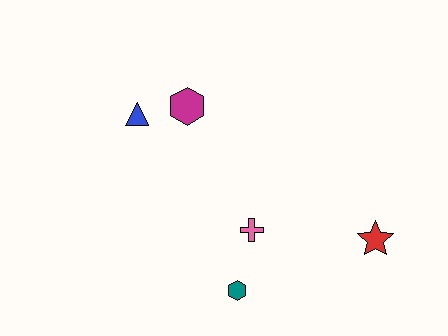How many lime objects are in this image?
There are no lime objects.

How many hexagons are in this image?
There are 2 hexagons.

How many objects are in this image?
There are 5 objects.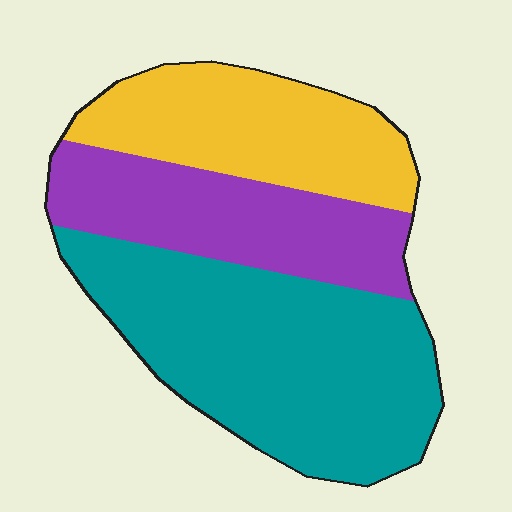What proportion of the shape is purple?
Purple takes up about one quarter (1/4) of the shape.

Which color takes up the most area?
Teal, at roughly 45%.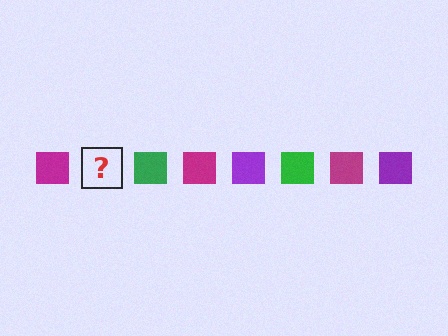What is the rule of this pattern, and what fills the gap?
The rule is that the pattern cycles through magenta, purple, green squares. The gap should be filled with a purple square.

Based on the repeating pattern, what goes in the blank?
The blank should be a purple square.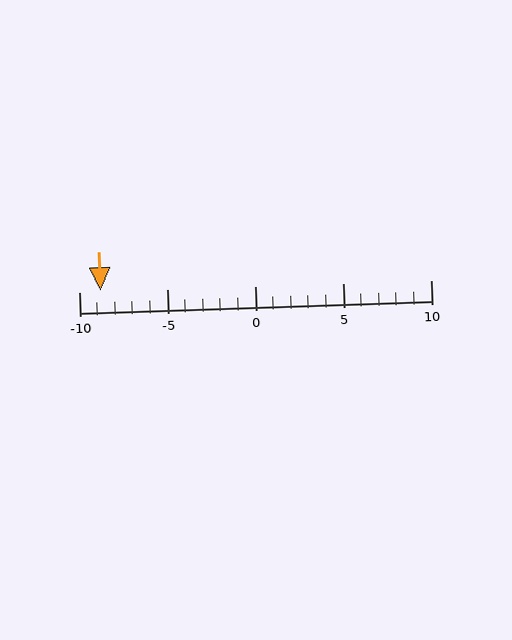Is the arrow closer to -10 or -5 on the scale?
The arrow is closer to -10.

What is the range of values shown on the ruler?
The ruler shows values from -10 to 10.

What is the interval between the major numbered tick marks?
The major tick marks are spaced 5 units apart.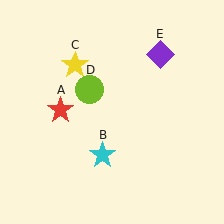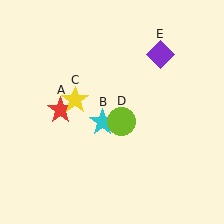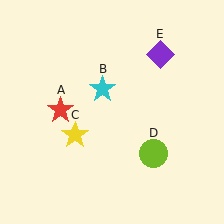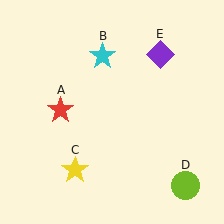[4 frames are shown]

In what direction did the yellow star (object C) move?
The yellow star (object C) moved down.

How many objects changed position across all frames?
3 objects changed position: cyan star (object B), yellow star (object C), lime circle (object D).